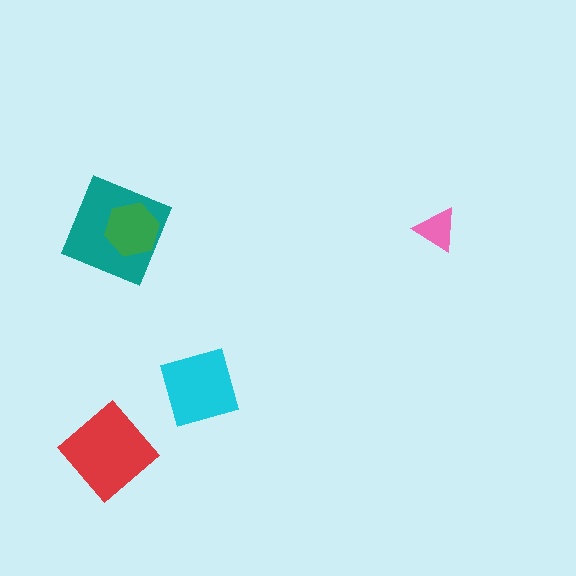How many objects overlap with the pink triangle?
0 objects overlap with the pink triangle.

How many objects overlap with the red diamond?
0 objects overlap with the red diamond.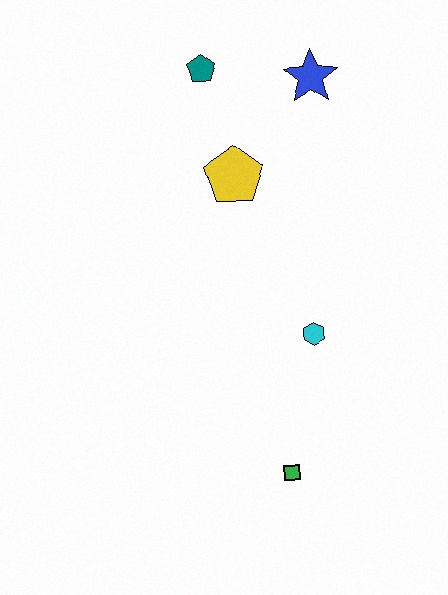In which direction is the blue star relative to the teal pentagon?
The blue star is to the right of the teal pentagon.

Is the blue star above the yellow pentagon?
Yes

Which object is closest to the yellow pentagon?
The teal pentagon is closest to the yellow pentagon.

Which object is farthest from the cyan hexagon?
The teal pentagon is farthest from the cyan hexagon.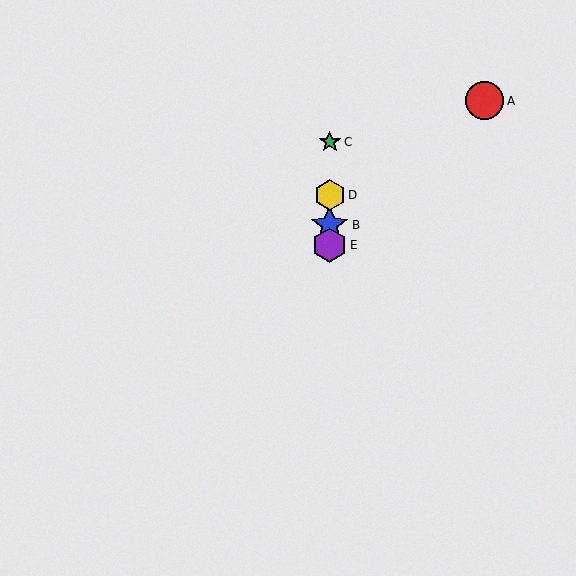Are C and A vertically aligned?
No, C is at x≈330 and A is at x≈485.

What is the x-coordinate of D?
Object D is at x≈330.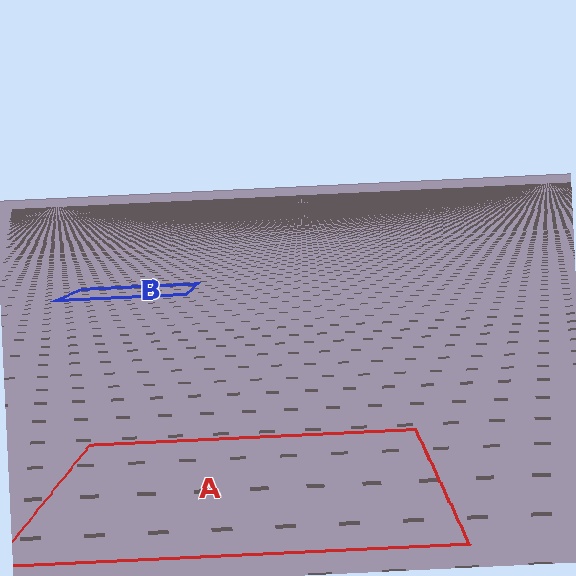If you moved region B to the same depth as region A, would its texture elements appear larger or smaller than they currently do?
They would appear larger. At a closer depth, the same texture elements are projected at a bigger on-screen size.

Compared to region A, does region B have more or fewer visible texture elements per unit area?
Region B has more texture elements per unit area — they are packed more densely because it is farther away.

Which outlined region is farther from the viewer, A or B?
Region B is farther from the viewer — the texture elements inside it appear smaller and more densely packed.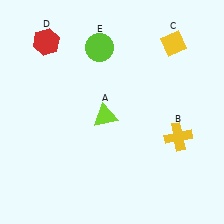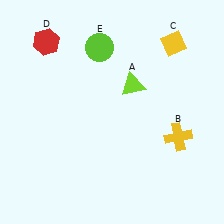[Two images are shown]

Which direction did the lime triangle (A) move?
The lime triangle (A) moved up.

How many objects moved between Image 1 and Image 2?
1 object moved between the two images.